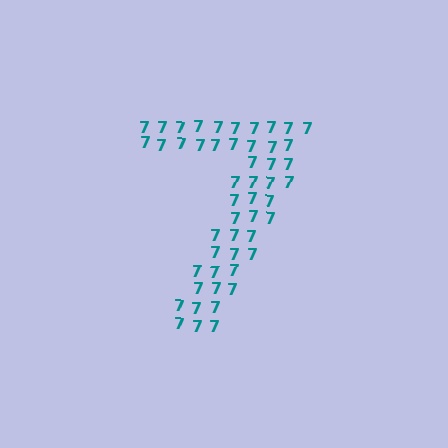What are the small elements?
The small elements are digit 7's.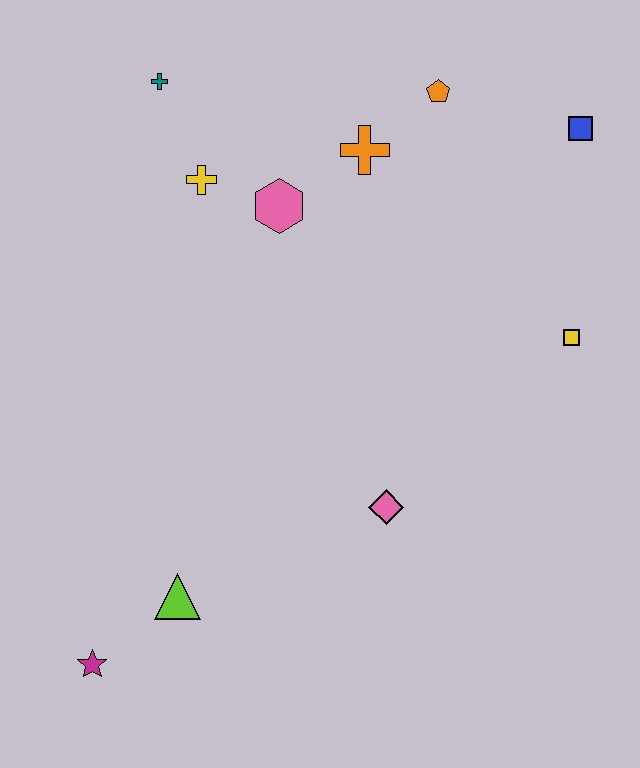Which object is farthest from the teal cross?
The magenta star is farthest from the teal cross.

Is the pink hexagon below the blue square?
Yes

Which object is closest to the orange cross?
The orange pentagon is closest to the orange cross.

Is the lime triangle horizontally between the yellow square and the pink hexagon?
No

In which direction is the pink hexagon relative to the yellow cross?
The pink hexagon is to the right of the yellow cross.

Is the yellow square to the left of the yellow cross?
No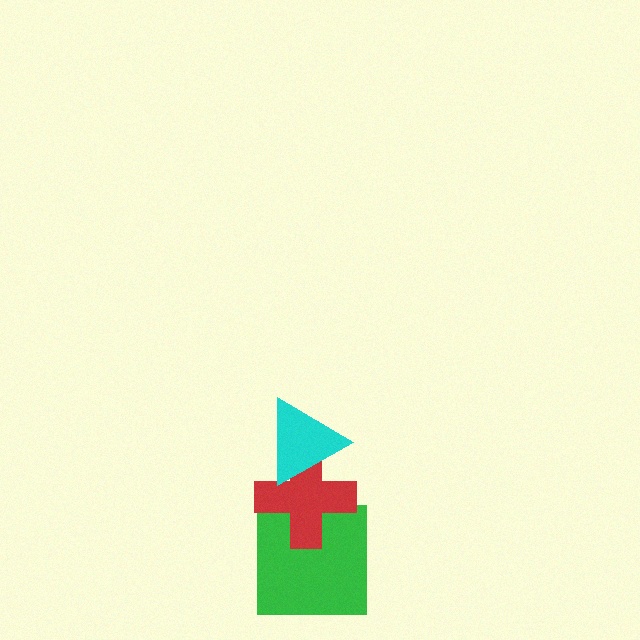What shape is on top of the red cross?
The cyan triangle is on top of the red cross.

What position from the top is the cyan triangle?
The cyan triangle is 1st from the top.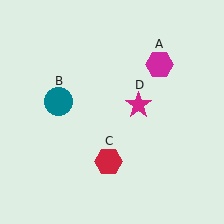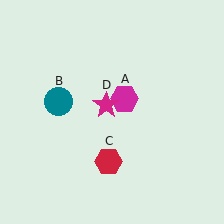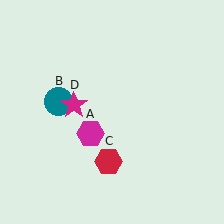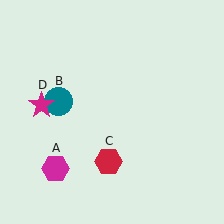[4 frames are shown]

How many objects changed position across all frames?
2 objects changed position: magenta hexagon (object A), magenta star (object D).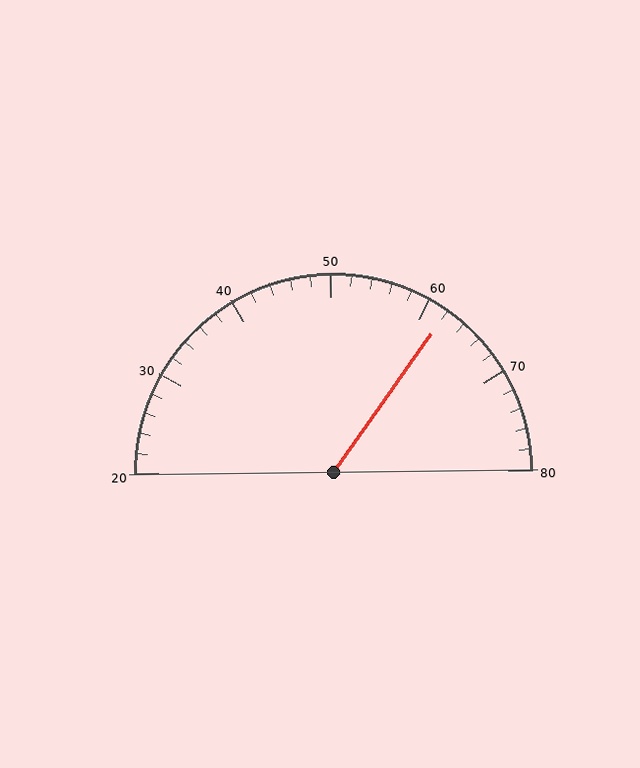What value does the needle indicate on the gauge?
The needle indicates approximately 62.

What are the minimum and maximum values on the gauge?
The gauge ranges from 20 to 80.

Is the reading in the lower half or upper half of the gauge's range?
The reading is in the upper half of the range (20 to 80).